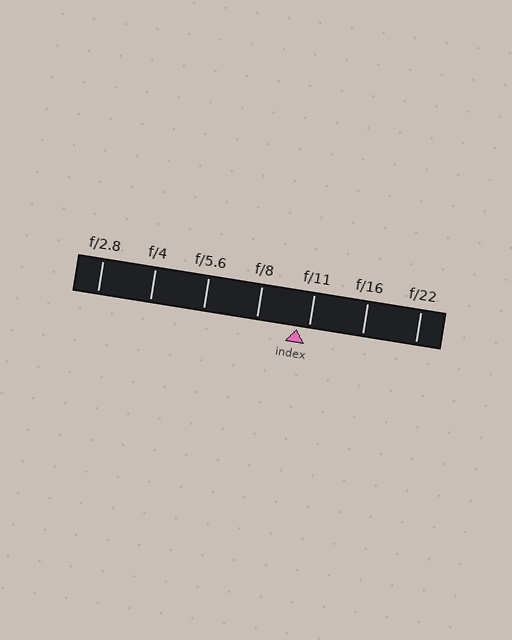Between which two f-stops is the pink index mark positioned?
The index mark is between f/8 and f/11.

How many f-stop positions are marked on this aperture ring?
There are 7 f-stop positions marked.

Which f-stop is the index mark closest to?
The index mark is closest to f/11.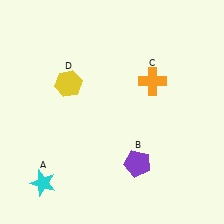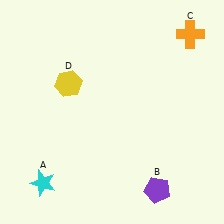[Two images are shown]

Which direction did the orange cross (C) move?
The orange cross (C) moved up.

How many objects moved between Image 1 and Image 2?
2 objects moved between the two images.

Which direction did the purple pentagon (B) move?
The purple pentagon (B) moved down.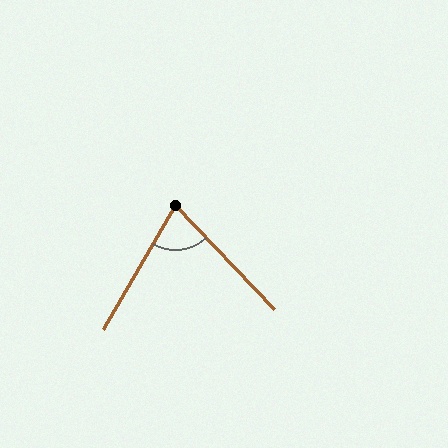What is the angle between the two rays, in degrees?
Approximately 73 degrees.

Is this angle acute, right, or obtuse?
It is acute.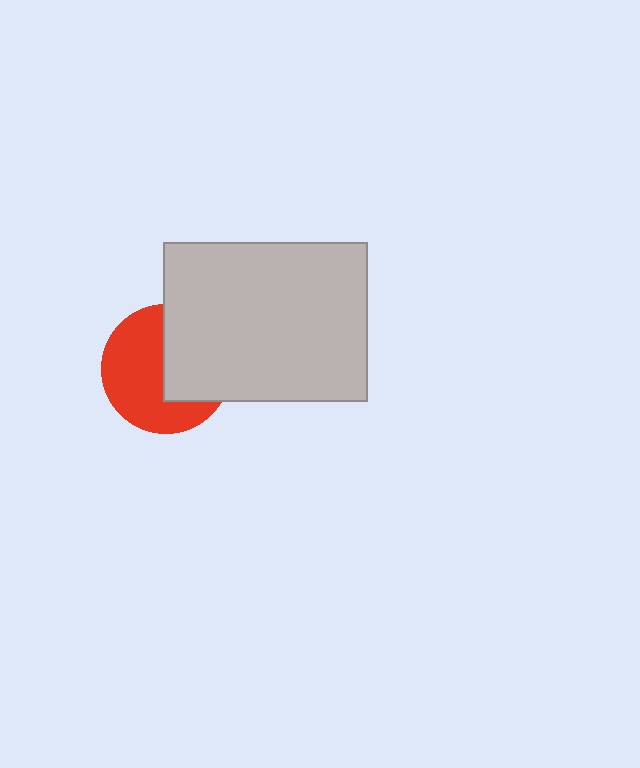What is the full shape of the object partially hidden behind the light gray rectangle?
The partially hidden object is a red circle.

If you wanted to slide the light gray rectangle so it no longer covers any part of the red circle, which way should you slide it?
Slide it right — that is the most direct way to separate the two shapes.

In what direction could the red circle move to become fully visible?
The red circle could move left. That would shift it out from behind the light gray rectangle entirely.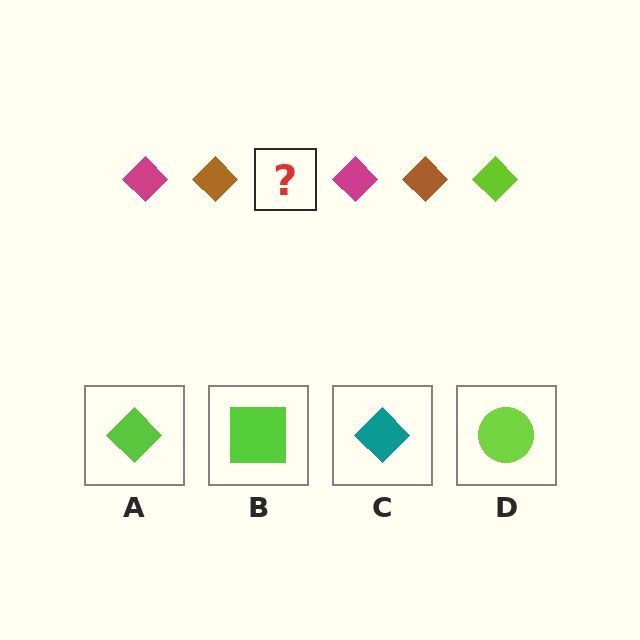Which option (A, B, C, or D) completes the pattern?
A.